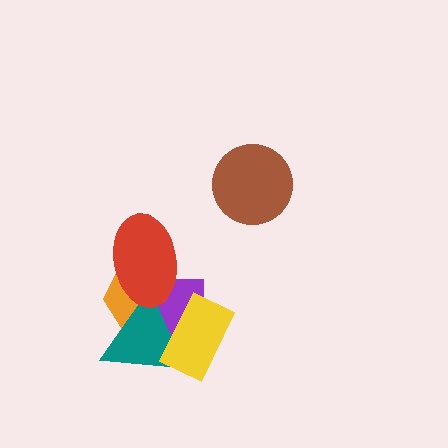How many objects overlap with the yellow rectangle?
2 objects overlap with the yellow rectangle.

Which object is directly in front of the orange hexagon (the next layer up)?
The purple square is directly in front of the orange hexagon.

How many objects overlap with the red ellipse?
3 objects overlap with the red ellipse.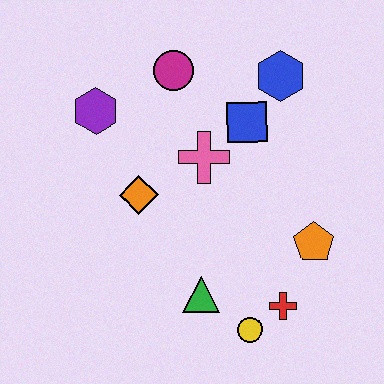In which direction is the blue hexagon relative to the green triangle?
The blue hexagon is above the green triangle.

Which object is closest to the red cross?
The yellow circle is closest to the red cross.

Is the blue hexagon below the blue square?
No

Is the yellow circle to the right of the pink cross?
Yes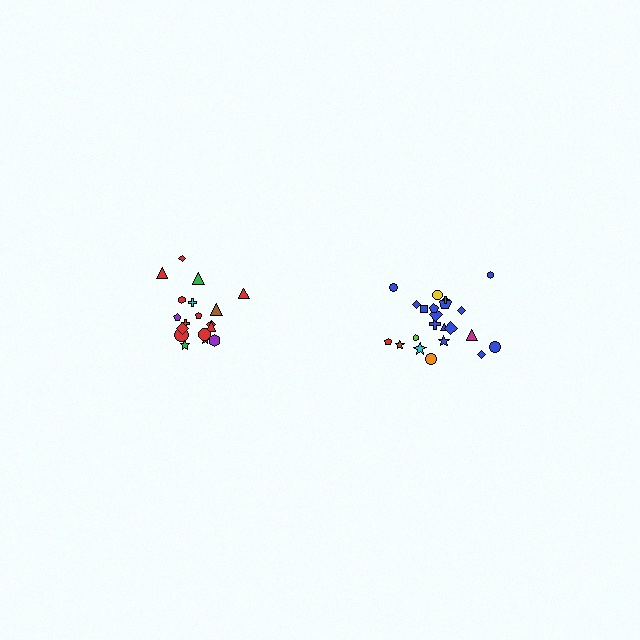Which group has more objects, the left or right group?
The right group.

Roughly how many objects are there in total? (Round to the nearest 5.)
Roughly 40 objects in total.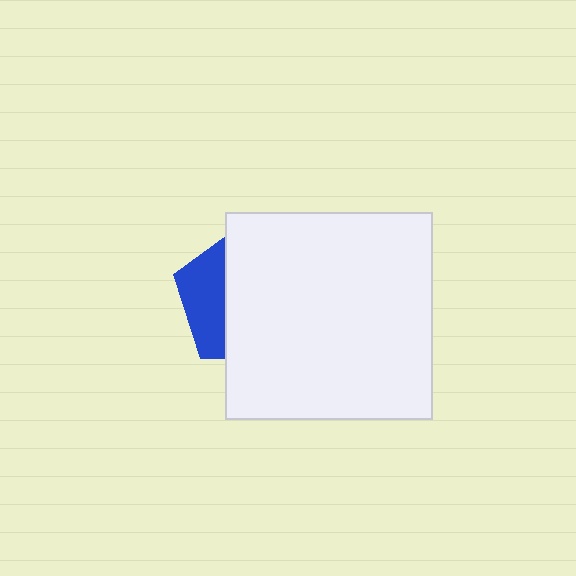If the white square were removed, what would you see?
You would see the complete blue pentagon.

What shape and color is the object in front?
The object in front is a white square.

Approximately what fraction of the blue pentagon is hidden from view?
Roughly 69% of the blue pentagon is hidden behind the white square.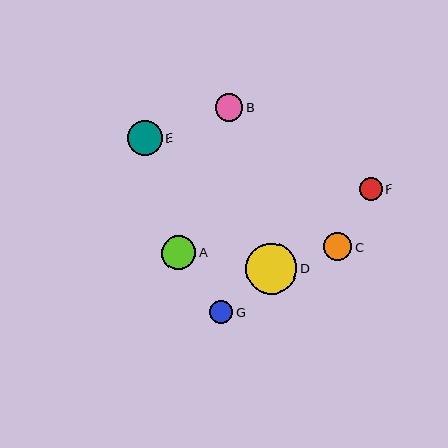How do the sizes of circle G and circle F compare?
Circle G and circle F are approximately the same size.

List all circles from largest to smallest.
From largest to smallest: D, E, A, C, B, G, F.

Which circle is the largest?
Circle D is the largest with a size of approximately 51 pixels.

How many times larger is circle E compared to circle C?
Circle E is approximately 1.2 times the size of circle C.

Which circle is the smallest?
Circle F is the smallest with a size of approximately 23 pixels.